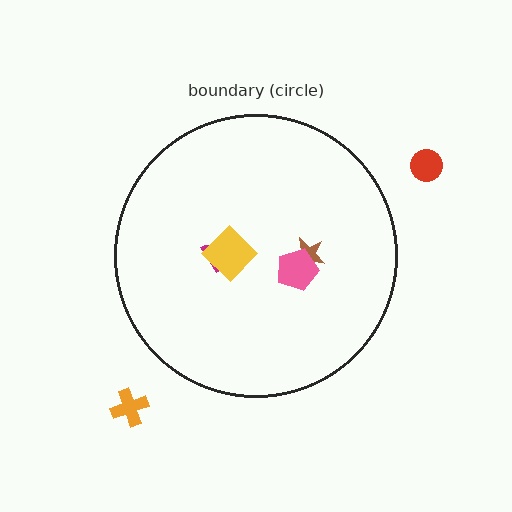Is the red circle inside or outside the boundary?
Outside.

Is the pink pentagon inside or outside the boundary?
Inside.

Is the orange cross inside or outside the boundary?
Outside.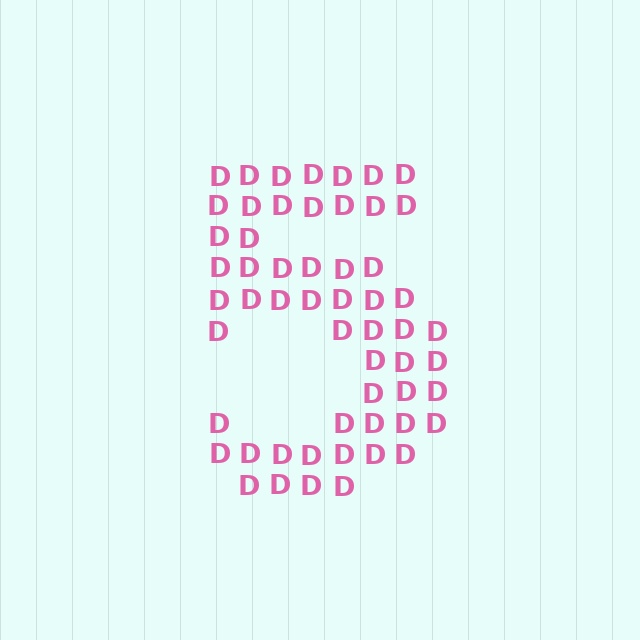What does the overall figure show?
The overall figure shows the digit 5.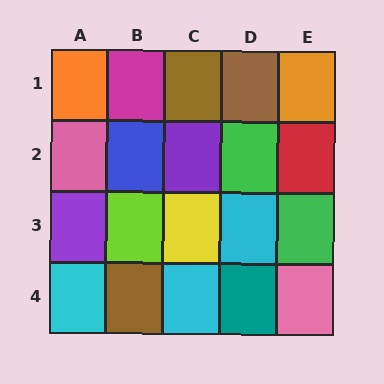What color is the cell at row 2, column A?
Pink.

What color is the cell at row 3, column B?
Lime.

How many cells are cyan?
3 cells are cyan.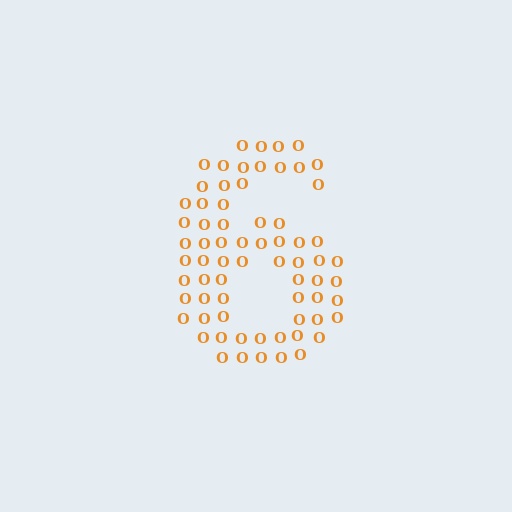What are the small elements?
The small elements are letter O's.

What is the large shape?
The large shape is the digit 6.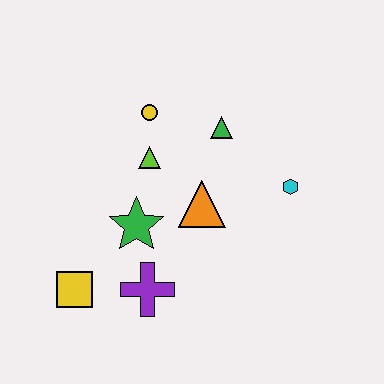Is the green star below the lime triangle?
Yes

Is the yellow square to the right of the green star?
No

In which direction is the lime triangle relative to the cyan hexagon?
The lime triangle is to the left of the cyan hexagon.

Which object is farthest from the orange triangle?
The yellow square is farthest from the orange triangle.